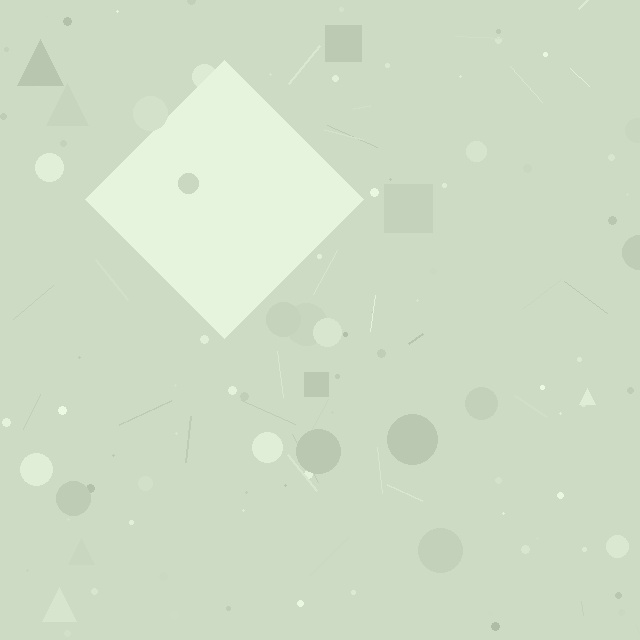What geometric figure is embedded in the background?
A diamond is embedded in the background.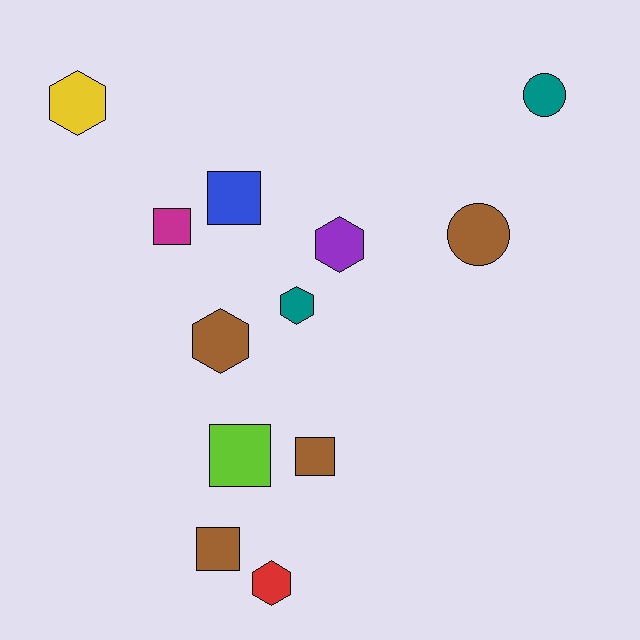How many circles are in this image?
There are 2 circles.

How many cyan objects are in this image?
There are no cyan objects.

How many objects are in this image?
There are 12 objects.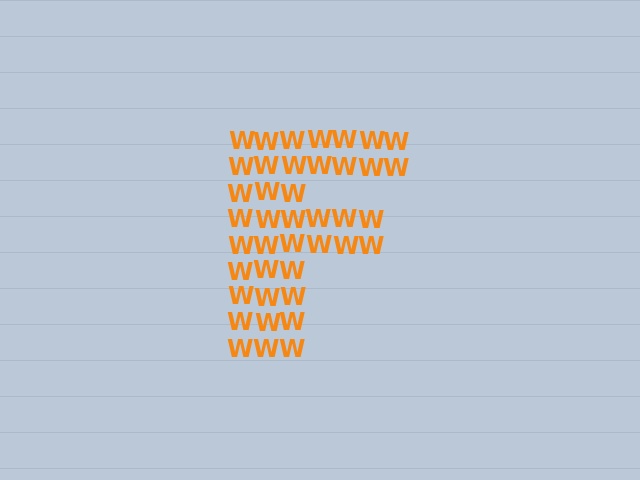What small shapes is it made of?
It is made of small letter W's.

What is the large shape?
The large shape is the letter F.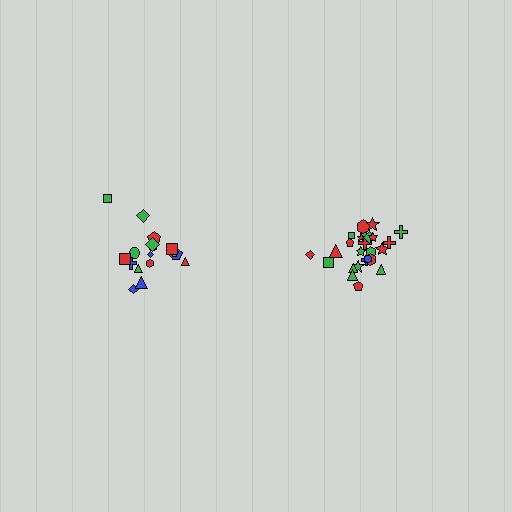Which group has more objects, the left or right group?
The right group.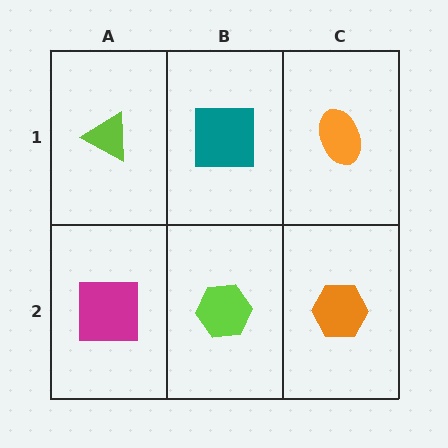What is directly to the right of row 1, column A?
A teal square.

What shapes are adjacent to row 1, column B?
A lime hexagon (row 2, column B), a lime triangle (row 1, column A), an orange ellipse (row 1, column C).